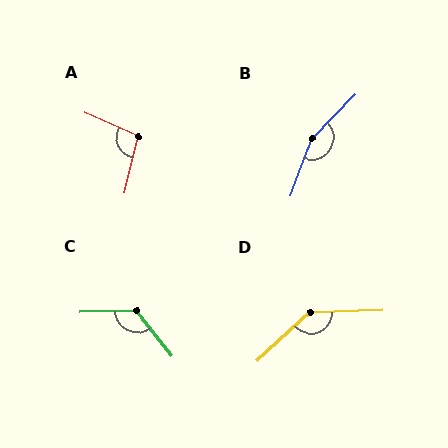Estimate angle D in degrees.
Approximately 139 degrees.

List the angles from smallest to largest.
A (100°), C (127°), D (139°), B (156°).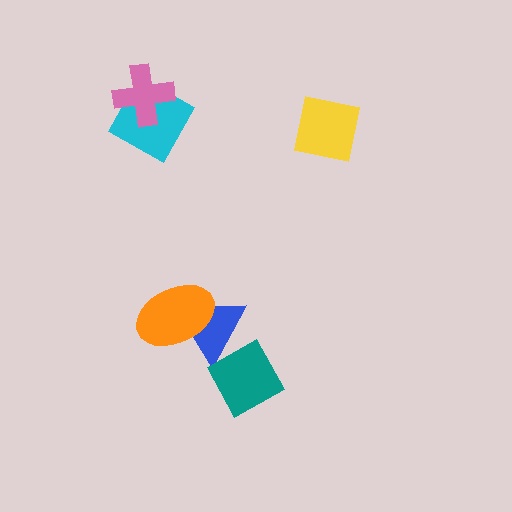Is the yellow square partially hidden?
No, no other shape covers it.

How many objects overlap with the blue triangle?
2 objects overlap with the blue triangle.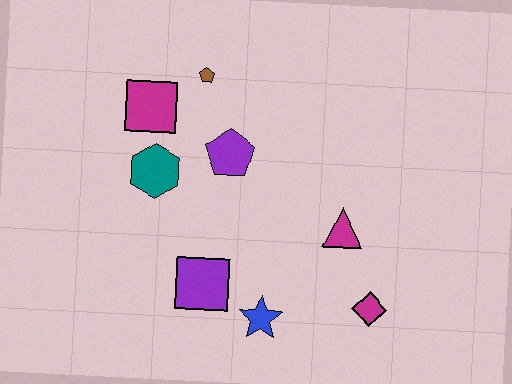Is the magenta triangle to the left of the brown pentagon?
No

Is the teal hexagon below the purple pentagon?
Yes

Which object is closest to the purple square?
The blue star is closest to the purple square.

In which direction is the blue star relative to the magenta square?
The blue star is below the magenta square.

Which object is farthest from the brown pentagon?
The magenta diamond is farthest from the brown pentagon.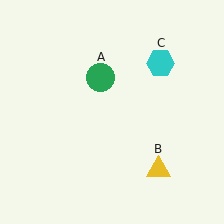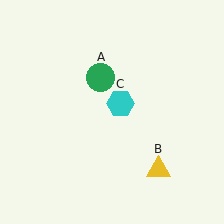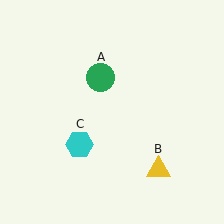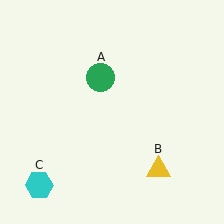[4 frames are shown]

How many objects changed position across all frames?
1 object changed position: cyan hexagon (object C).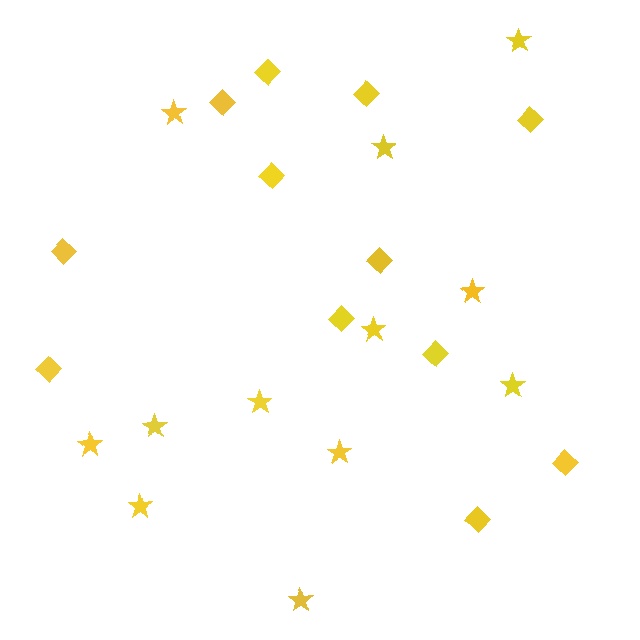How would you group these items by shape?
There are 2 groups: one group of stars (12) and one group of diamonds (12).